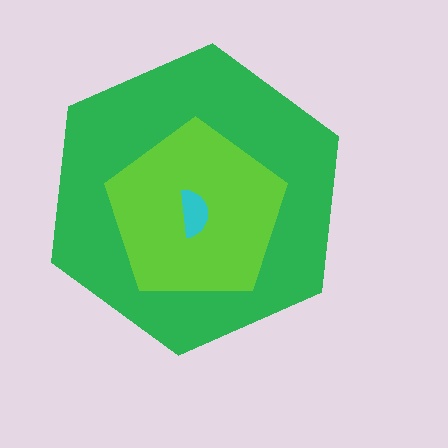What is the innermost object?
The cyan semicircle.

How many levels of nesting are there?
3.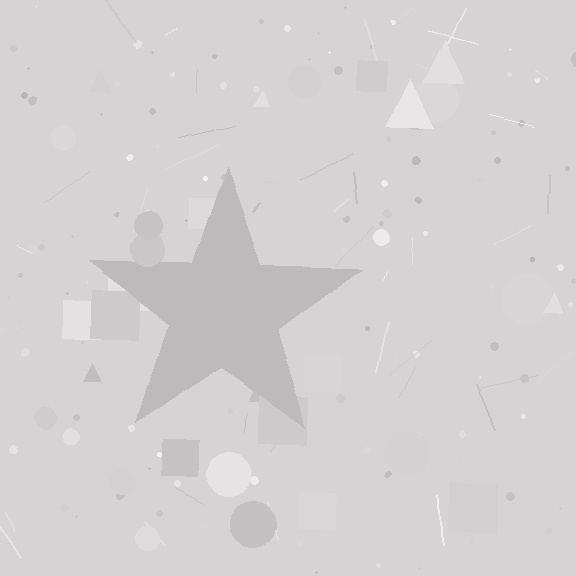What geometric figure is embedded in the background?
A star is embedded in the background.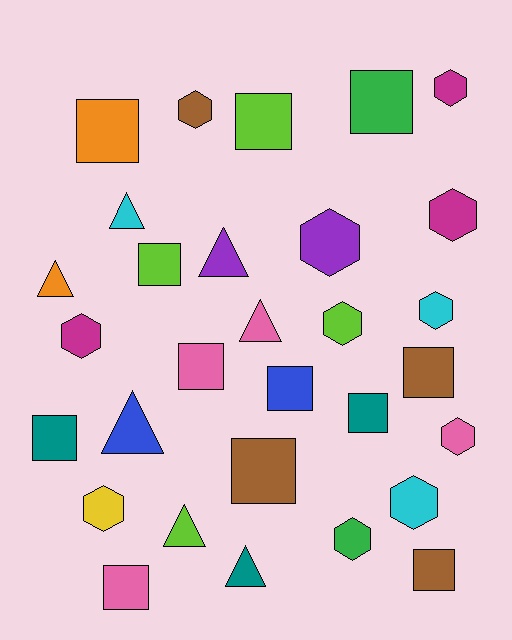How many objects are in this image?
There are 30 objects.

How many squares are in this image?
There are 12 squares.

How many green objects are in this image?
There are 2 green objects.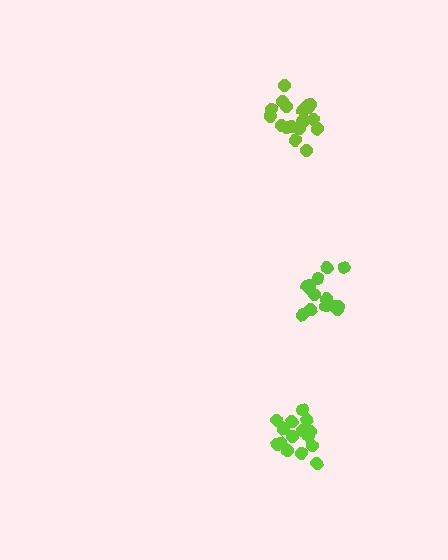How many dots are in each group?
Group 1: 15 dots, Group 2: 14 dots, Group 3: 20 dots (49 total).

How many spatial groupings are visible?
There are 3 spatial groupings.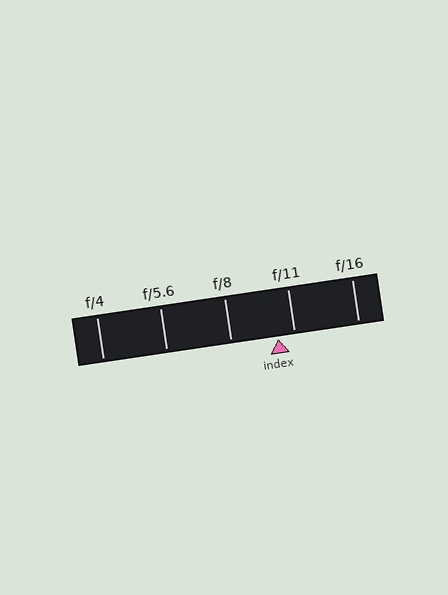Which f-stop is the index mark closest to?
The index mark is closest to f/11.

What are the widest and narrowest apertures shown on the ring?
The widest aperture shown is f/4 and the narrowest is f/16.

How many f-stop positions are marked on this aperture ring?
There are 5 f-stop positions marked.